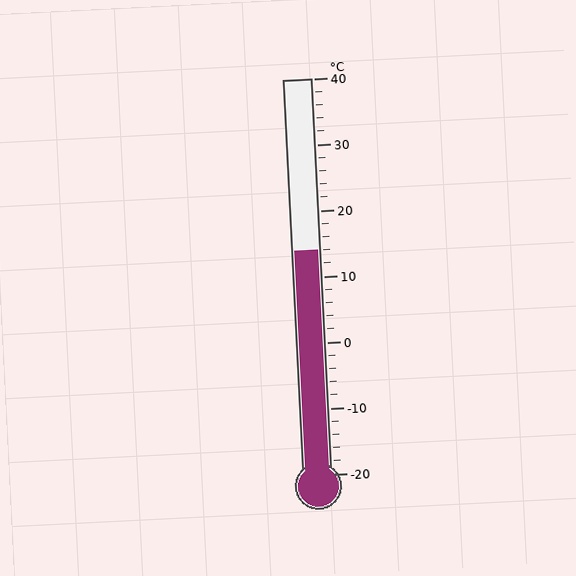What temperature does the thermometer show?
The thermometer shows approximately 14°C.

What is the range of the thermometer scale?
The thermometer scale ranges from -20°C to 40°C.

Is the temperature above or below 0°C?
The temperature is above 0°C.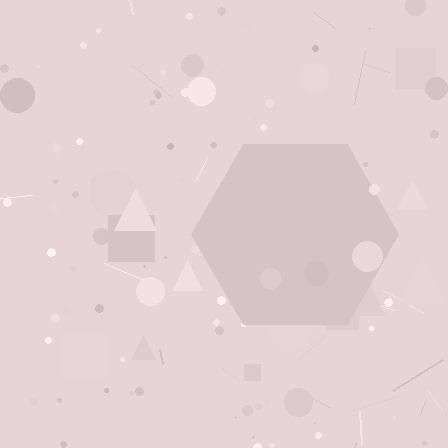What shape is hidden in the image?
A hexagon is hidden in the image.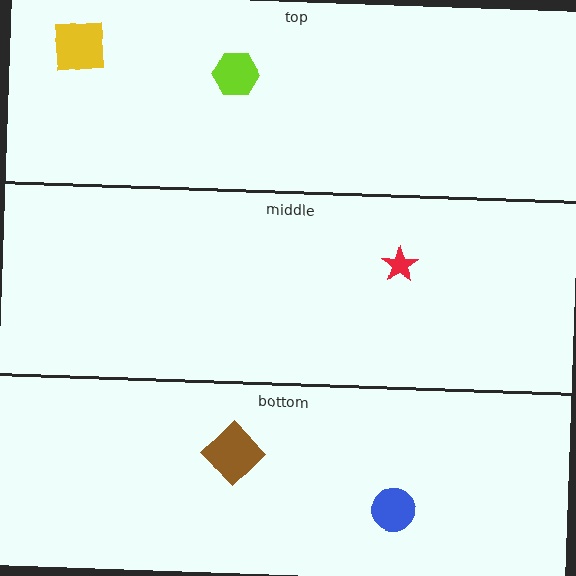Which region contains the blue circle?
The bottom region.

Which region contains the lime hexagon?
The top region.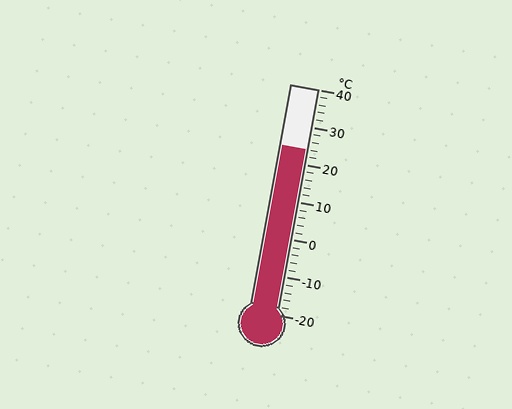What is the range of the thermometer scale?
The thermometer scale ranges from -20°C to 40°C.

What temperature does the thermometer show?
The thermometer shows approximately 24°C.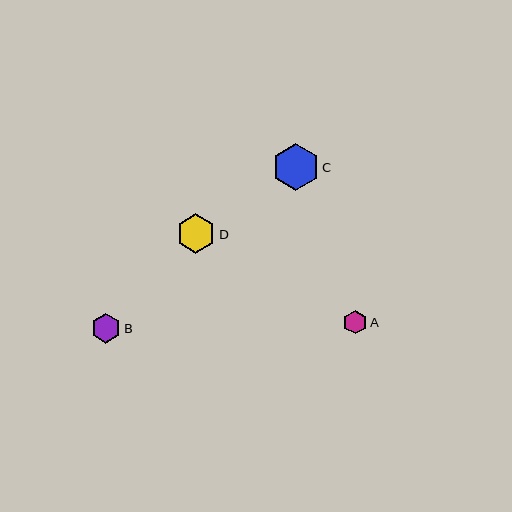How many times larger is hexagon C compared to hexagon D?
Hexagon C is approximately 1.2 times the size of hexagon D.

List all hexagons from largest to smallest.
From largest to smallest: C, D, B, A.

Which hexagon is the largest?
Hexagon C is the largest with a size of approximately 47 pixels.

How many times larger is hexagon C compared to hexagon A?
Hexagon C is approximately 2.0 times the size of hexagon A.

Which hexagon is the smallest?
Hexagon A is the smallest with a size of approximately 24 pixels.